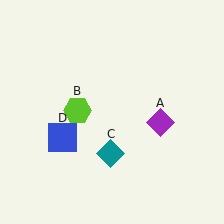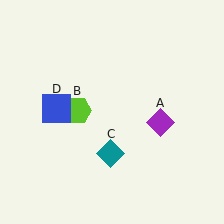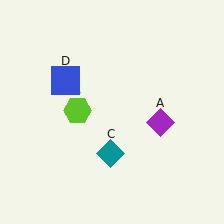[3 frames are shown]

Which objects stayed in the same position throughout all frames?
Purple diamond (object A) and lime hexagon (object B) and teal diamond (object C) remained stationary.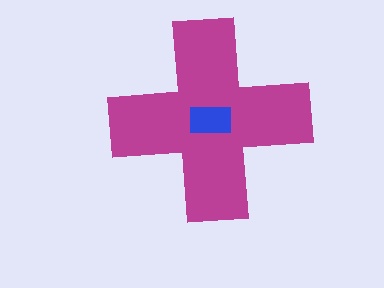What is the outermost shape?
The magenta cross.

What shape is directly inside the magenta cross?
The blue rectangle.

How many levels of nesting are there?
2.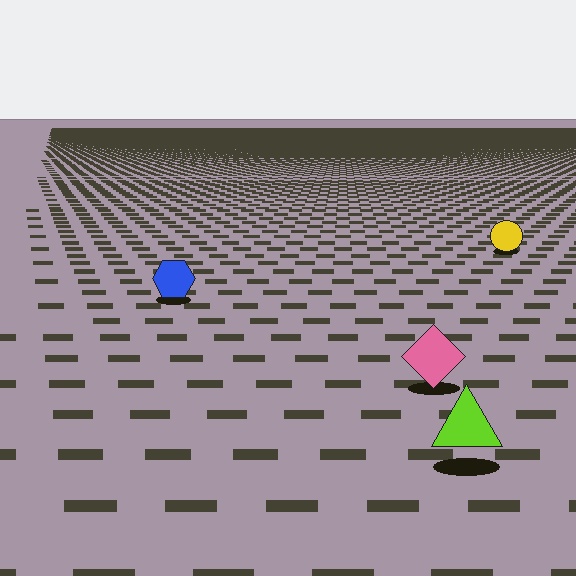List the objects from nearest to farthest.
From nearest to farthest: the lime triangle, the pink diamond, the blue hexagon, the yellow circle.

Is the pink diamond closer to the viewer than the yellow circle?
Yes. The pink diamond is closer — you can tell from the texture gradient: the ground texture is coarser near it.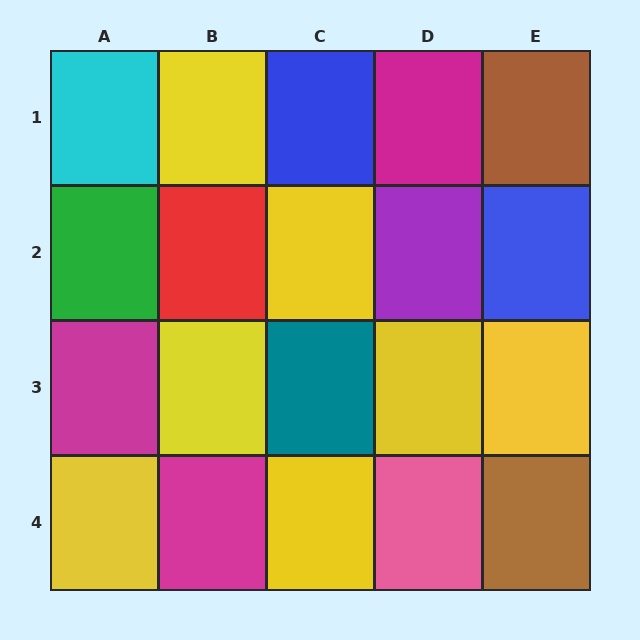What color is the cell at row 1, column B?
Yellow.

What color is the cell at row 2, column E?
Blue.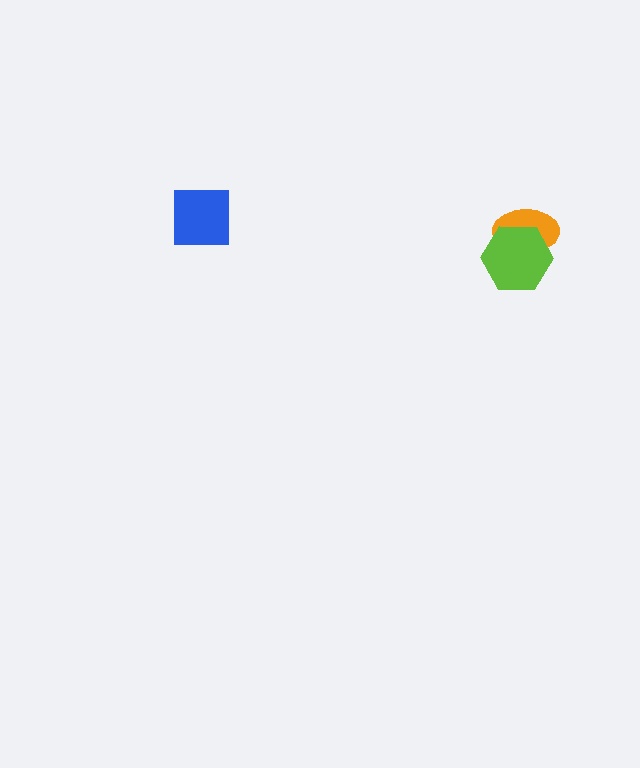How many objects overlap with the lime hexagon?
1 object overlaps with the lime hexagon.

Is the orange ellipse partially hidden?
Yes, it is partially covered by another shape.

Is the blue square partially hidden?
No, no other shape covers it.